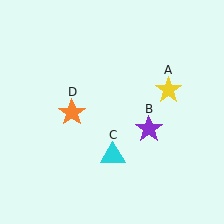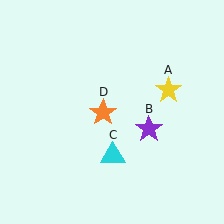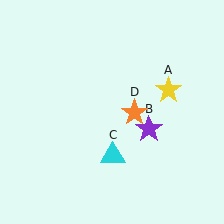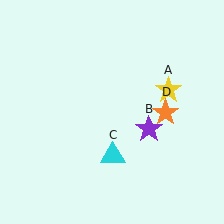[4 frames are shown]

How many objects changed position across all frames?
1 object changed position: orange star (object D).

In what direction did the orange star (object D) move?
The orange star (object D) moved right.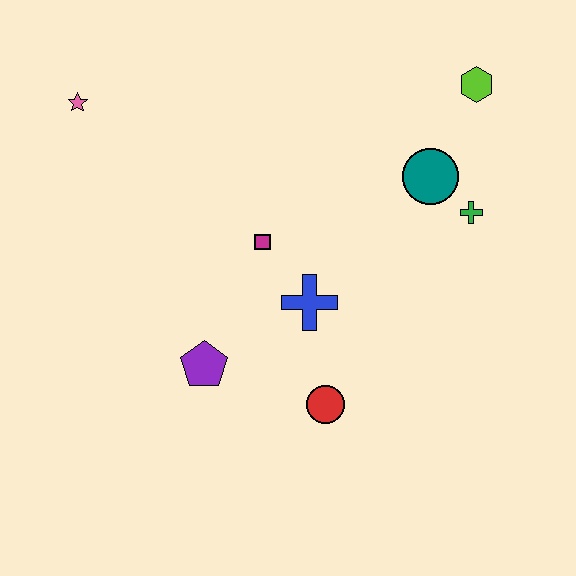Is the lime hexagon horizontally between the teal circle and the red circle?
No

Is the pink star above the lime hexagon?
No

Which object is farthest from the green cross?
The pink star is farthest from the green cross.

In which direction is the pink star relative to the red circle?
The pink star is above the red circle.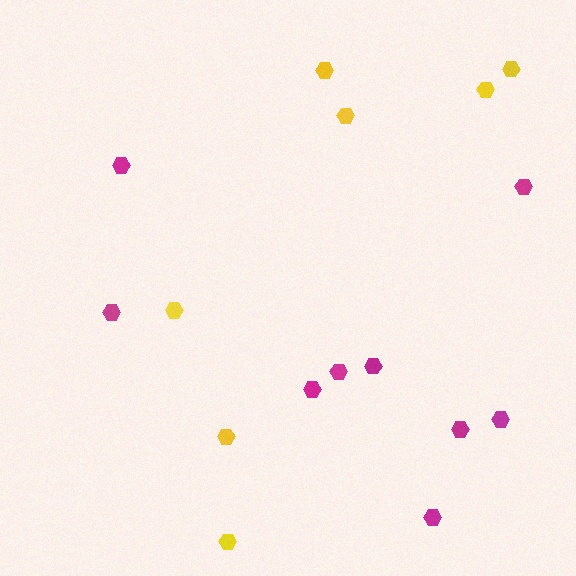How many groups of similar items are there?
There are 2 groups: one group of yellow hexagons (7) and one group of magenta hexagons (9).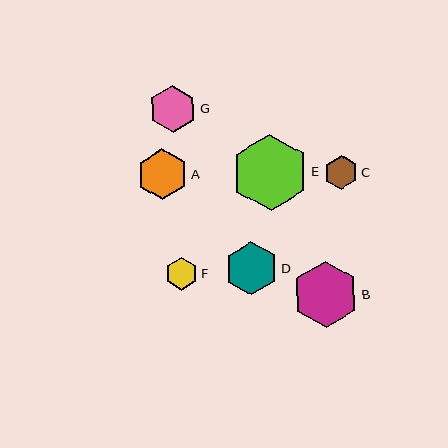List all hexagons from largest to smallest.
From largest to smallest: E, B, D, A, G, C, F.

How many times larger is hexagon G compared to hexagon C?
Hexagon G is approximately 1.4 times the size of hexagon C.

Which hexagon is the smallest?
Hexagon F is the smallest with a size of approximately 33 pixels.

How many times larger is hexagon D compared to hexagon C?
Hexagon D is approximately 1.6 times the size of hexagon C.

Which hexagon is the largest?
Hexagon E is the largest with a size of approximately 77 pixels.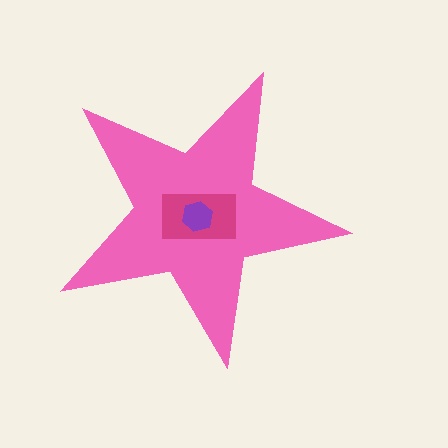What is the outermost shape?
The pink star.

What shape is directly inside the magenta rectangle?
The purple hexagon.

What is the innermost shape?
The purple hexagon.